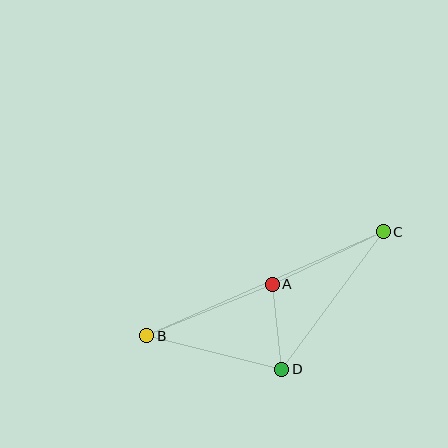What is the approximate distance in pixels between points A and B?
The distance between A and B is approximately 136 pixels.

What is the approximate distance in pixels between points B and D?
The distance between B and D is approximately 139 pixels.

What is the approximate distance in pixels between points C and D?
The distance between C and D is approximately 171 pixels.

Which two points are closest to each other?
Points A and D are closest to each other.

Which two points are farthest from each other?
Points B and C are farthest from each other.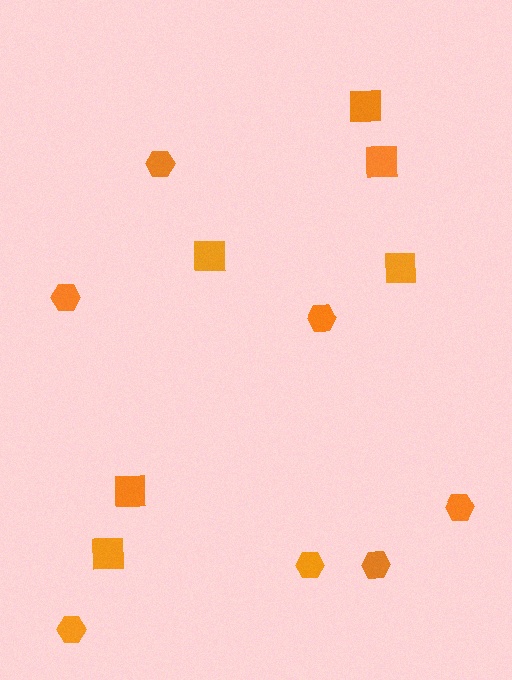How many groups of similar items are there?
There are 2 groups: one group of squares (6) and one group of hexagons (7).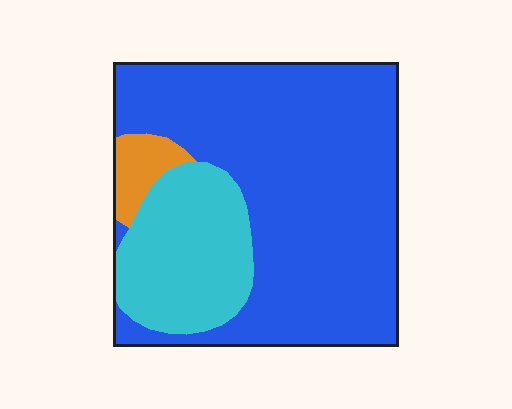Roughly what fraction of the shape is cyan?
Cyan covers about 25% of the shape.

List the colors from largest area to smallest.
From largest to smallest: blue, cyan, orange.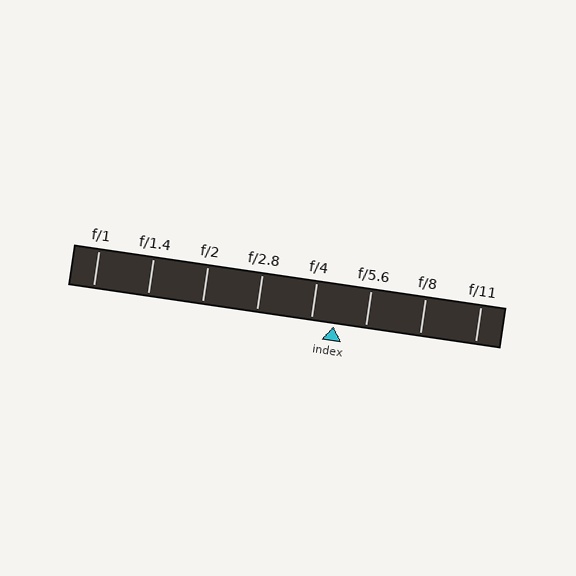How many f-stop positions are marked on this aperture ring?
There are 8 f-stop positions marked.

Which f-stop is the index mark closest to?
The index mark is closest to f/4.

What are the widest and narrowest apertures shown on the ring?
The widest aperture shown is f/1 and the narrowest is f/11.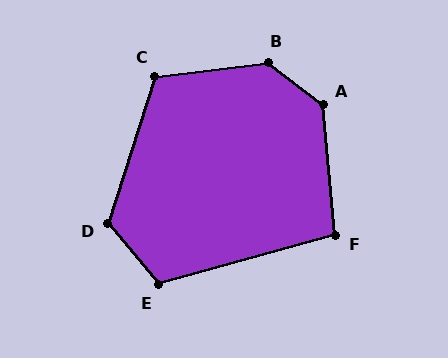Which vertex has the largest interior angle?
B, at approximately 136 degrees.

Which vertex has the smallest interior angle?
F, at approximately 101 degrees.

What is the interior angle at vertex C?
Approximately 114 degrees (obtuse).